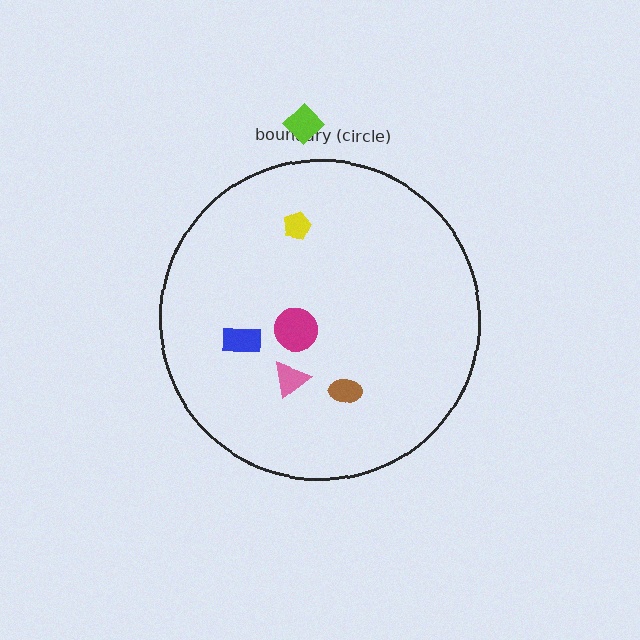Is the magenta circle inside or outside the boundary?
Inside.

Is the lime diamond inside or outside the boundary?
Outside.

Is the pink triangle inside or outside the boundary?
Inside.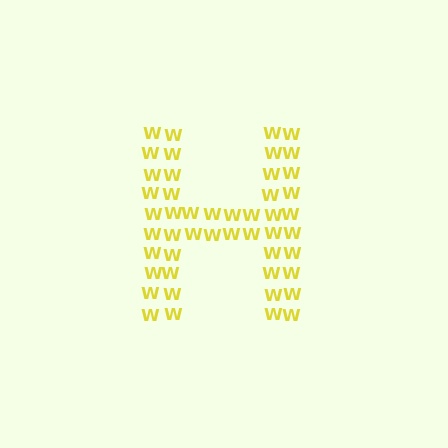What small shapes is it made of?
It is made of small letter W's.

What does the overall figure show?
The overall figure shows the letter H.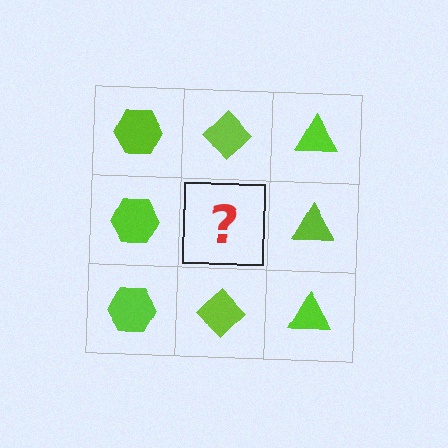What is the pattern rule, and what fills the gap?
The rule is that each column has a consistent shape. The gap should be filled with a lime diamond.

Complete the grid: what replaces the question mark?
The question mark should be replaced with a lime diamond.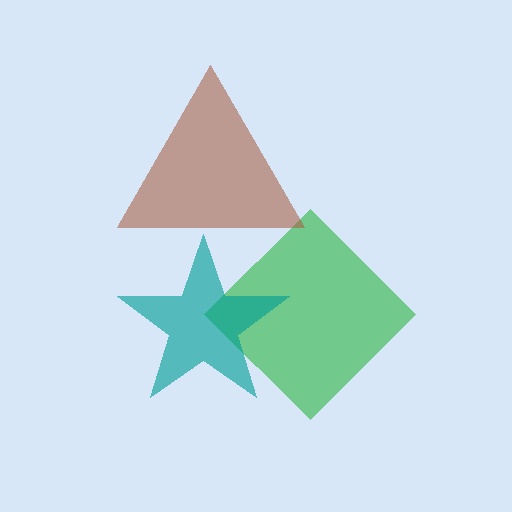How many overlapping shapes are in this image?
There are 3 overlapping shapes in the image.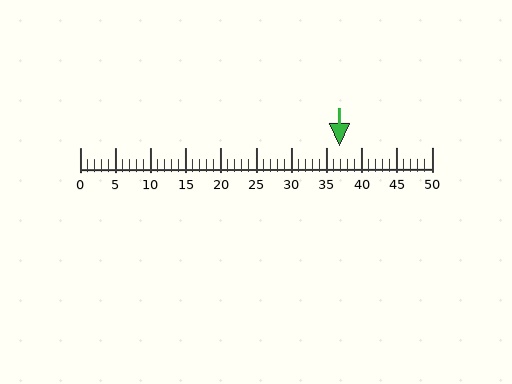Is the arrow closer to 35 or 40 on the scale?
The arrow is closer to 35.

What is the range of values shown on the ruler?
The ruler shows values from 0 to 50.